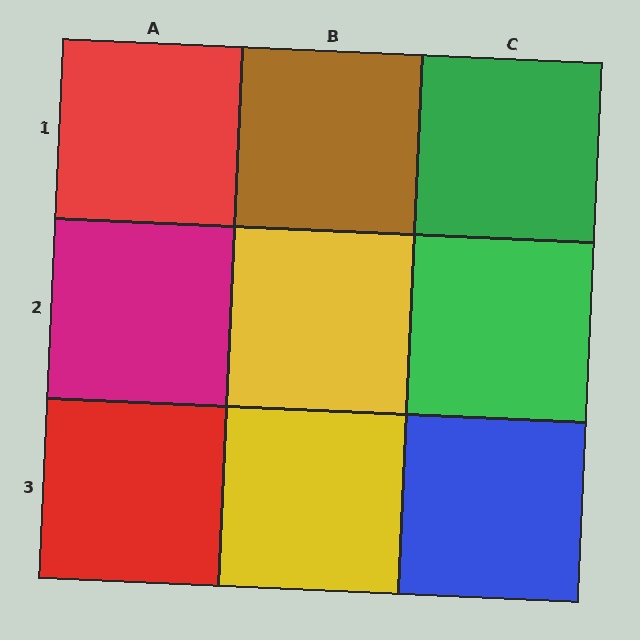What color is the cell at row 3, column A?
Red.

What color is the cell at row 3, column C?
Blue.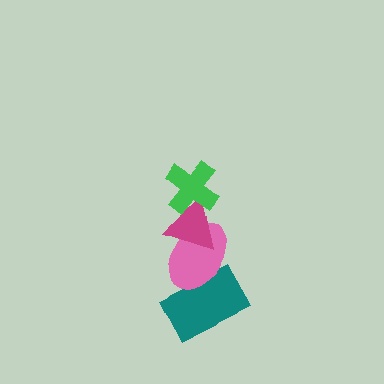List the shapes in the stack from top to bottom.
From top to bottom: the green cross, the magenta triangle, the pink ellipse, the teal rectangle.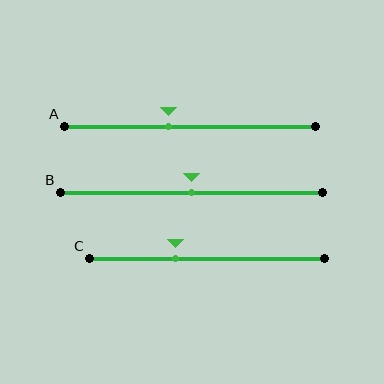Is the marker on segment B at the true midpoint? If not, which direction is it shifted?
Yes, the marker on segment B is at the true midpoint.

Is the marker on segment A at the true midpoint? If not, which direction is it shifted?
No, the marker on segment A is shifted to the left by about 8% of the segment length.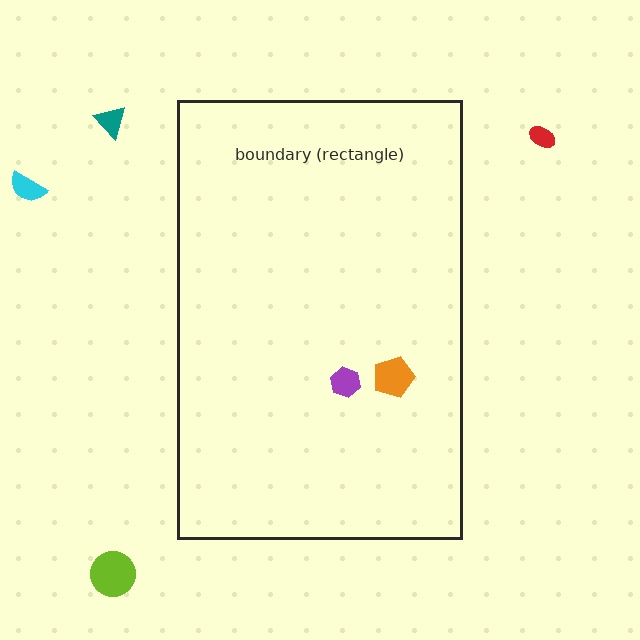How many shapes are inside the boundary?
2 inside, 4 outside.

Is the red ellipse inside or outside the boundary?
Outside.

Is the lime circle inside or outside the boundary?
Outside.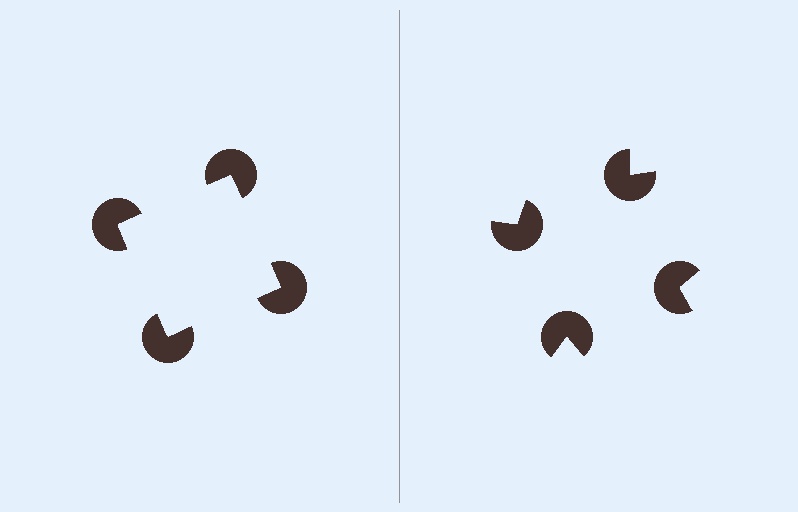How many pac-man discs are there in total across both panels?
8 — 4 on each side.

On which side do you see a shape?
An illusory square appears on the left side. On the right side the wedge cuts are rotated, so no coherent shape forms.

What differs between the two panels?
The pac-man discs are positioned identically on both sides; only the wedge orientations differ. On the left they align to a square; on the right they are misaligned.